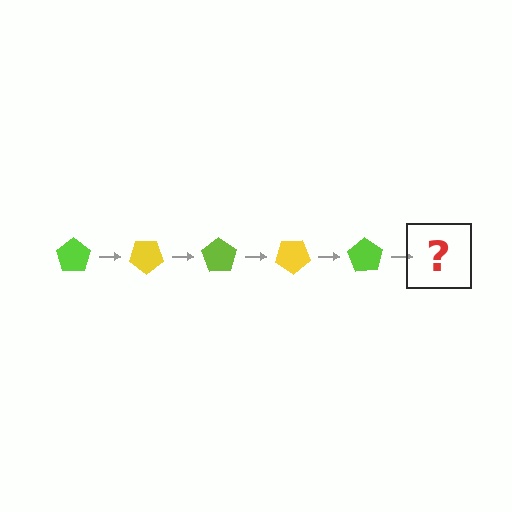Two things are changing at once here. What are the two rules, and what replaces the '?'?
The two rules are that it rotates 35 degrees each step and the color cycles through lime and yellow. The '?' should be a yellow pentagon, rotated 175 degrees from the start.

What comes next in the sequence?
The next element should be a yellow pentagon, rotated 175 degrees from the start.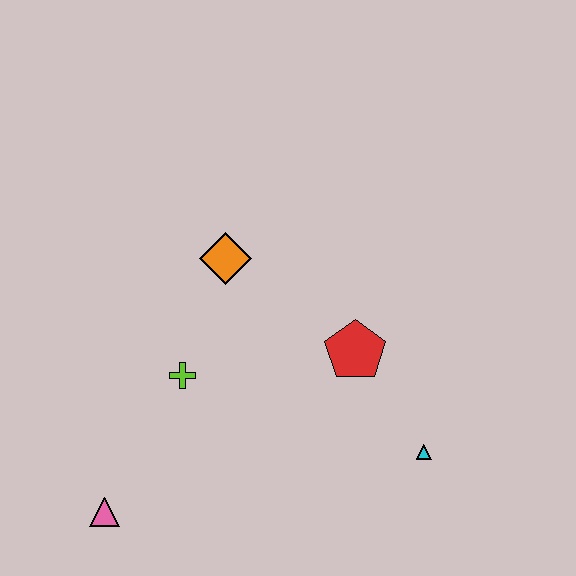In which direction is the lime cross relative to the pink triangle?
The lime cross is above the pink triangle.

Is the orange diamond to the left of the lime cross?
No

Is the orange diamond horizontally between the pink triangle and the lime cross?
No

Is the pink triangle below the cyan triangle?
Yes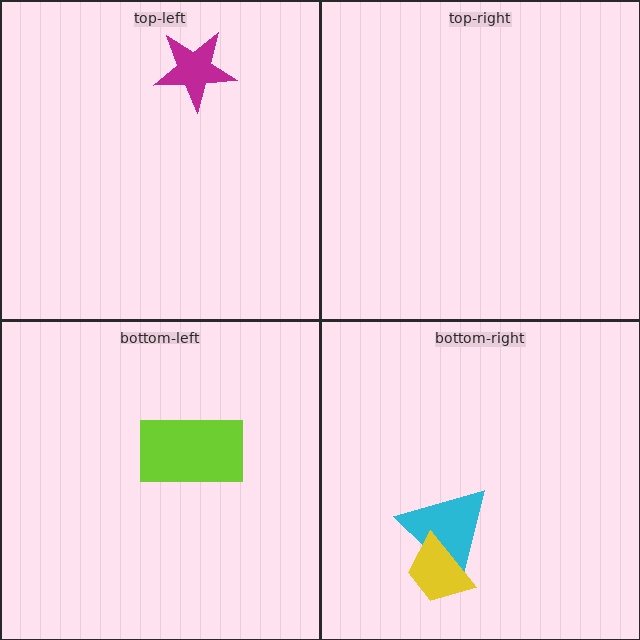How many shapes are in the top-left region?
1.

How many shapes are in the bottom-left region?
1.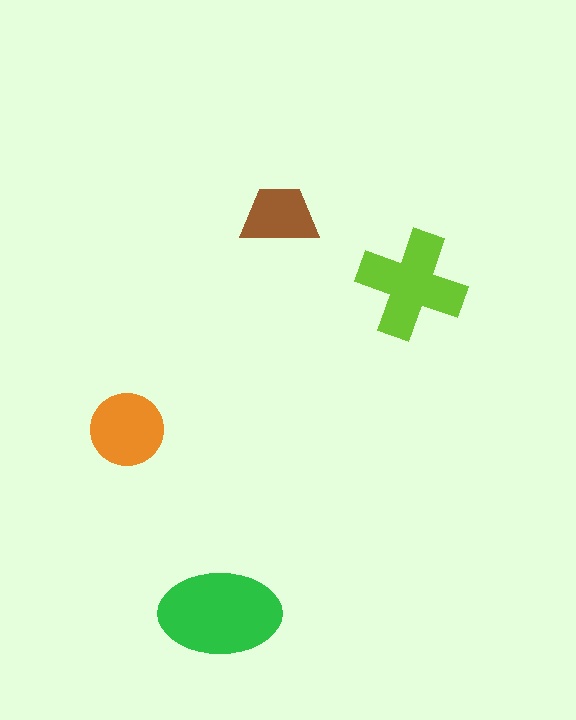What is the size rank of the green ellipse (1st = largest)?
1st.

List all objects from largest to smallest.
The green ellipse, the lime cross, the orange circle, the brown trapezoid.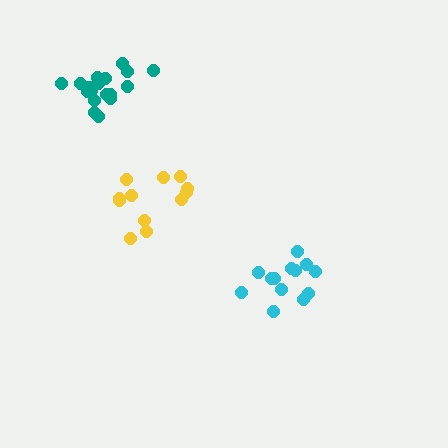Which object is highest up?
The teal cluster is topmost.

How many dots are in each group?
Group 1: 12 dots, Group 2: 13 dots, Group 3: 18 dots (43 total).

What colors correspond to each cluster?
The clusters are colored: yellow, cyan, teal.